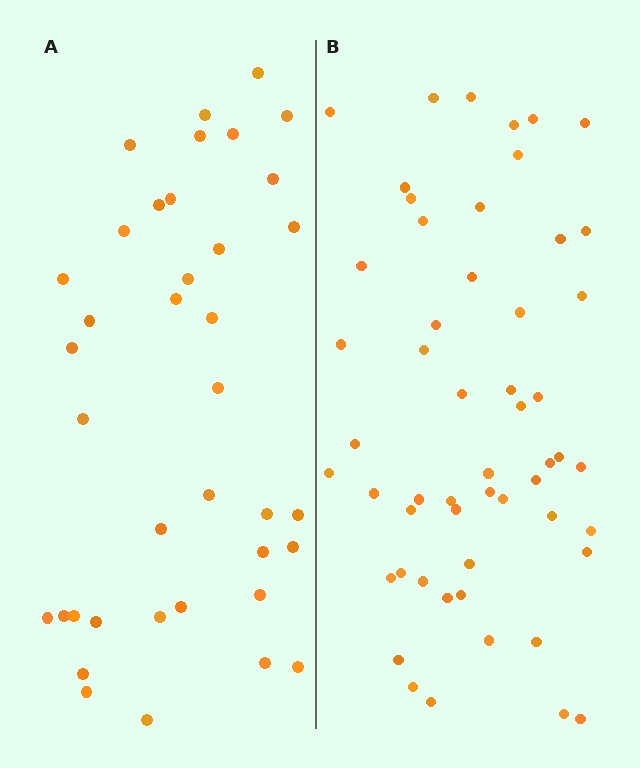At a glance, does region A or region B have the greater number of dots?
Region B (the right region) has more dots.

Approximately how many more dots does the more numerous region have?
Region B has approximately 15 more dots than region A.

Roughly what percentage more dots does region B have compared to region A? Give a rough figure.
About 40% more.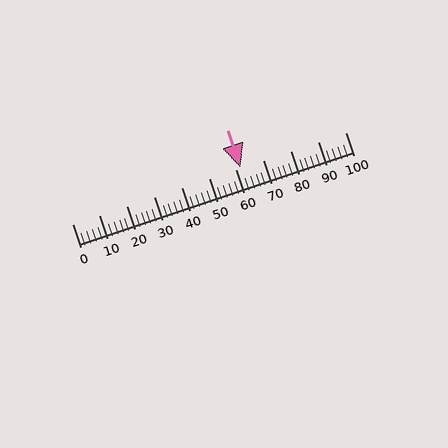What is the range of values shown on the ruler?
The ruler shows values from 0 to 100.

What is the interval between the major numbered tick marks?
The major tick marks are spaced 10 units apart.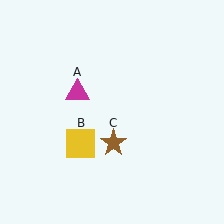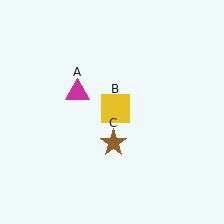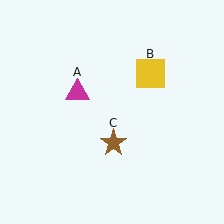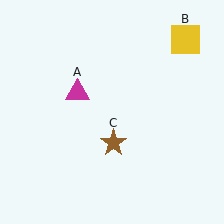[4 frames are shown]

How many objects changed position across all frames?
1 object changed position: yellow square (object B).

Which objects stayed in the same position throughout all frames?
Magenta triangle (object A) and brown star (object C) remained stationary.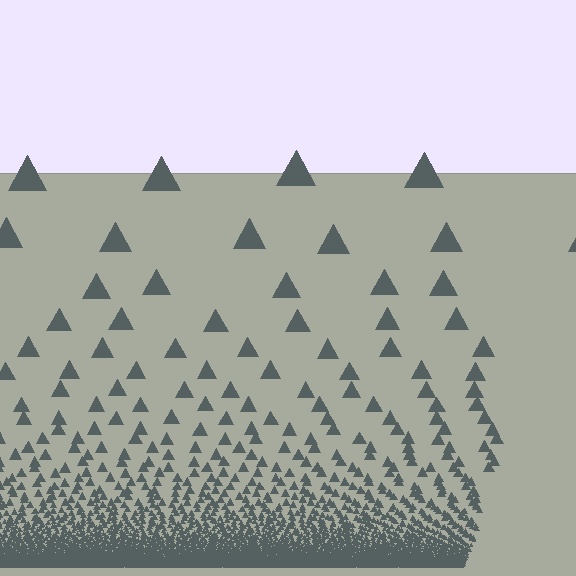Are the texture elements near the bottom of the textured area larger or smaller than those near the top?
Smaller. The gradient is inverted — elements near the bottom are smaller and denser.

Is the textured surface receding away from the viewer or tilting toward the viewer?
The surface appears to tilt toward the viewer. Texture elements get larger and sparser toward the top.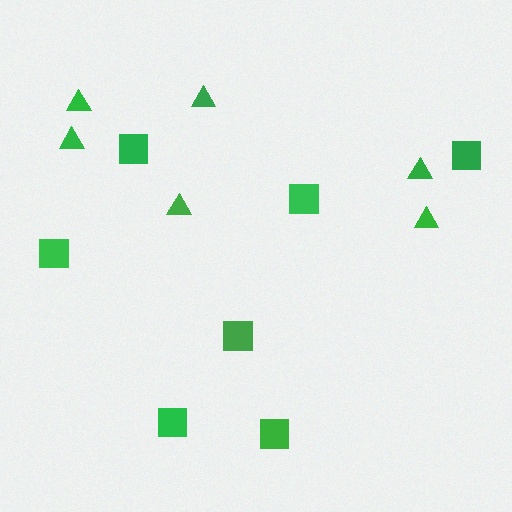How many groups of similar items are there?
There are 2 groups: one group of triangles (6) and one group of squares (7).